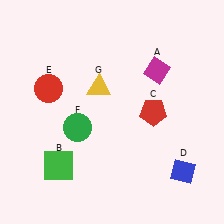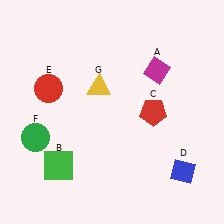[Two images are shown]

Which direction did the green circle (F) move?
The green circle (F) moved left.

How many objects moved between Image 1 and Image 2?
1 object moved between the two images.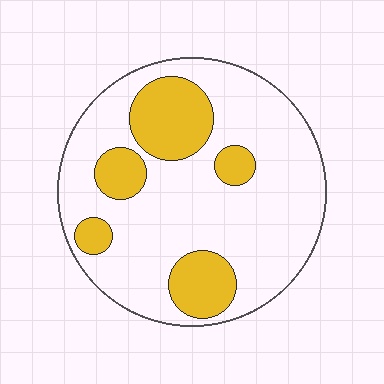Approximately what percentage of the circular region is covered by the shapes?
Approximately 25%.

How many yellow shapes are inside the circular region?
5.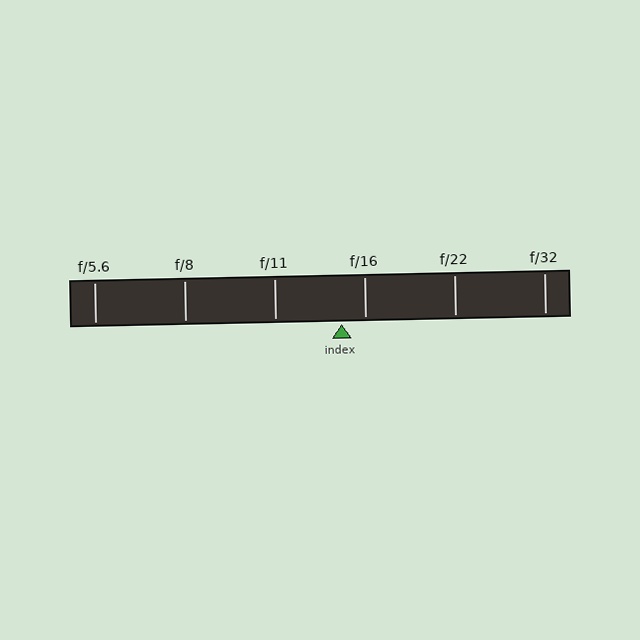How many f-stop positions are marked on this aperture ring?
There are 6 f-stop positions marked.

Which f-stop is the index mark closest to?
The index mark is closest to f/16.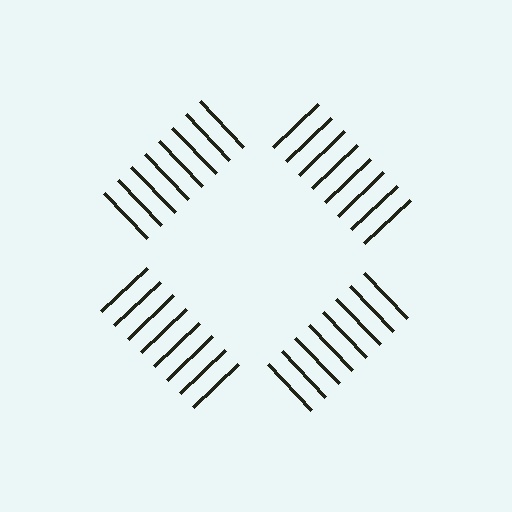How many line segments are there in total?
32 — 8 along each of the 4 edges.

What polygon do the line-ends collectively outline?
An illusory square — the line segments terminate on its edges but no continuous stroke is drawn.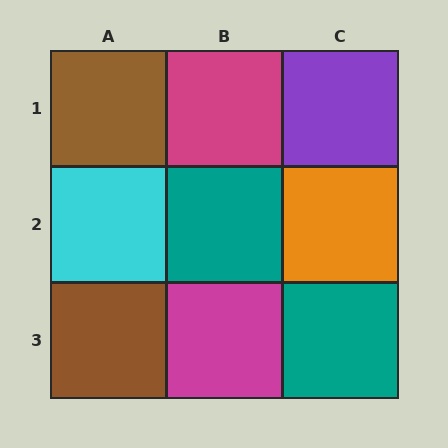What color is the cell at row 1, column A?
Brown.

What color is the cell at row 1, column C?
Purple.